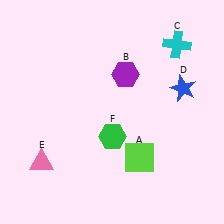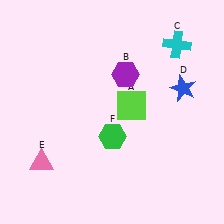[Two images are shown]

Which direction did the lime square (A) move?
The lime square (A) moved up.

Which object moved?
The lime square (A) moved up.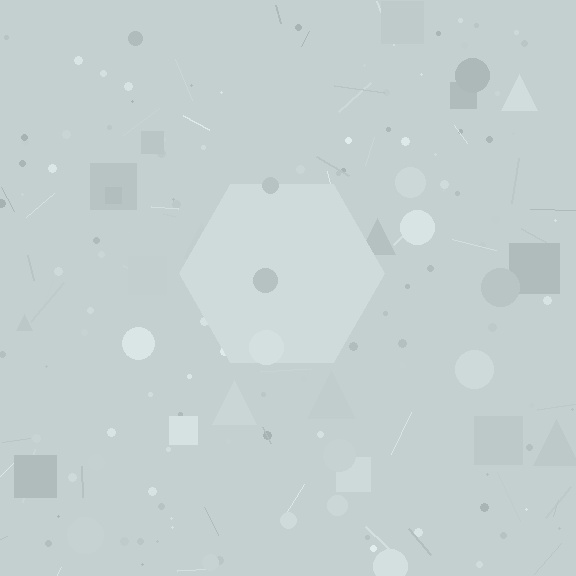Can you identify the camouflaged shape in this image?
The camouflaged shape is a hexagon.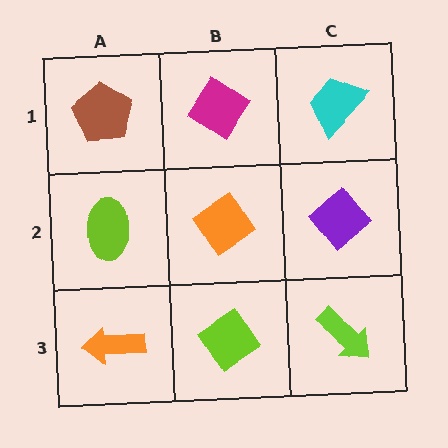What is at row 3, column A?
An orange arrow.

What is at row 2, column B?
An orange diamond.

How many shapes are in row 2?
3 shapes.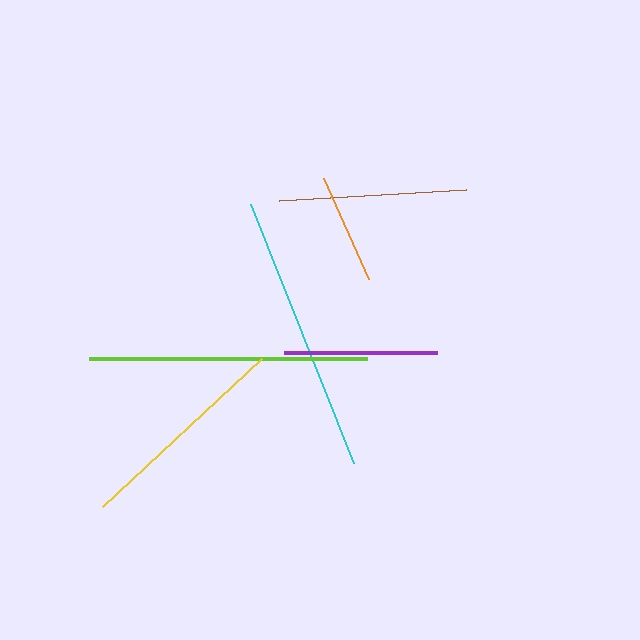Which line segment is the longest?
The cyan line is the longest at approximately 279 pixels.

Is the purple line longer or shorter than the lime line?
The lime line is longer than the purple line.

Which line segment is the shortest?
The orange line is the shortest at approximately 111 pixels.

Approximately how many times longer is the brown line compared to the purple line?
The brown line is approximately 1.2 times the length of the purple line.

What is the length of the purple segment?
The purple segment is approximately 153 pixels long.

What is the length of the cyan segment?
The cyan segment is approximately 279 pixels long.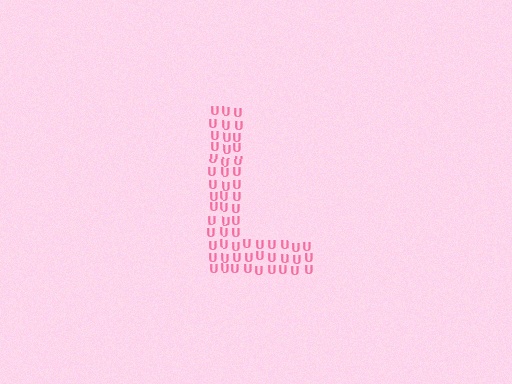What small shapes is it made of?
It is made of small letter U's.